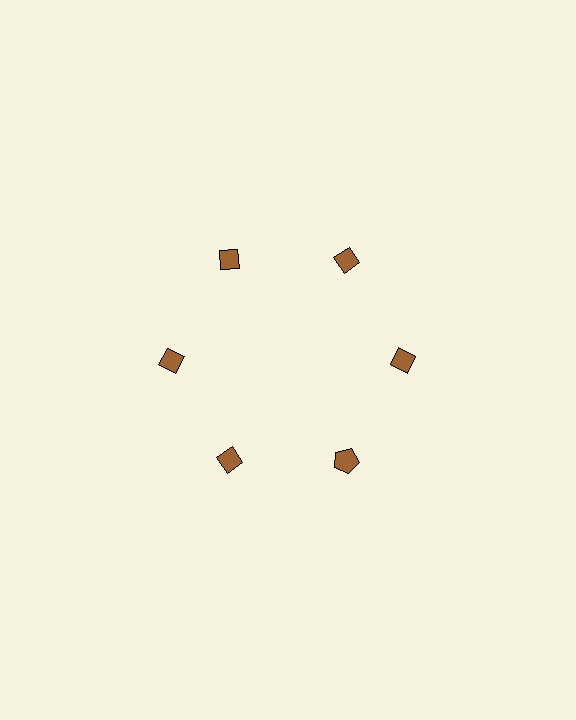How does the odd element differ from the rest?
It has a different shape: pentagon instead of diamond.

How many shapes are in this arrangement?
There are 6 shapes arranged in a ring pattern.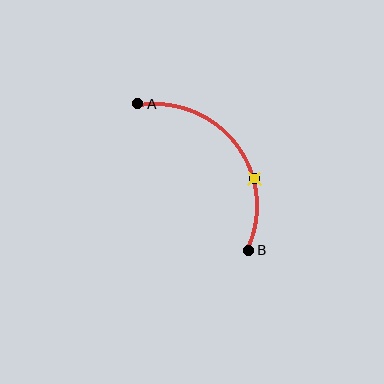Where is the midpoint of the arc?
The arc midpoint is the point on the curve farthest from the straight line joining A and B. It sits above and to the right of that line.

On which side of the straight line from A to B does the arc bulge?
The arc bulges above and to the right of the straight line connecting A and B.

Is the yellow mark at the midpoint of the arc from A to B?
No. The yellow mark lies on the arc but is closer to endpoint B. The arc midpoint would be at the point on the curve equidistant along the arc from both A and B.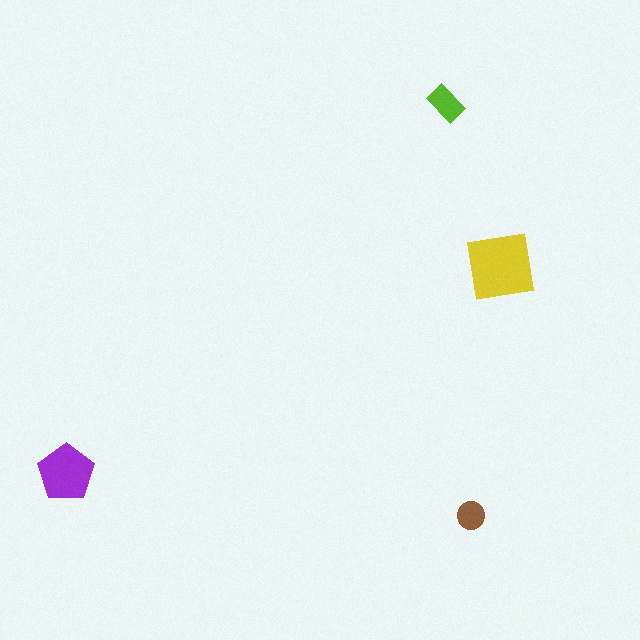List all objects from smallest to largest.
The brown circle, the lime rectangle, the purple pentagon, the yellow square.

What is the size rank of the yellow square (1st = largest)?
1st.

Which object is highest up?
The lime rectangle is topmost.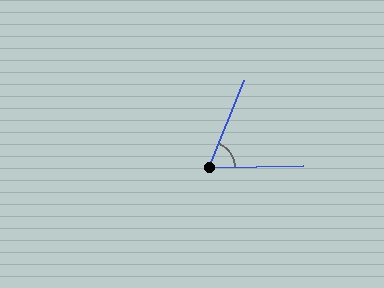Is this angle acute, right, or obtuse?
It is acute.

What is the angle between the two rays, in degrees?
Approximately 67 degrees.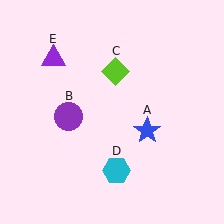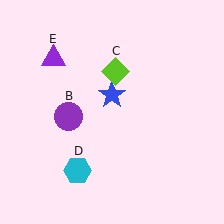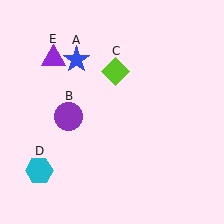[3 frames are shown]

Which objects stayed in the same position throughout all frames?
Purple circle (object B) and lime diamond (object C) and purple triangle (object E) remained stationary.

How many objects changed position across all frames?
2 objects changed position: blue star (object A), cyan hexagon (object D).